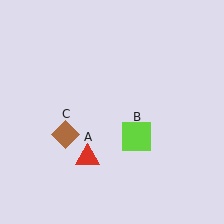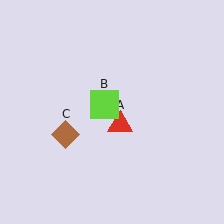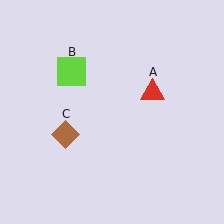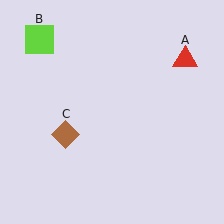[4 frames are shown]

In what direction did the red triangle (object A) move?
The red triangle (object A) moved up and to the right.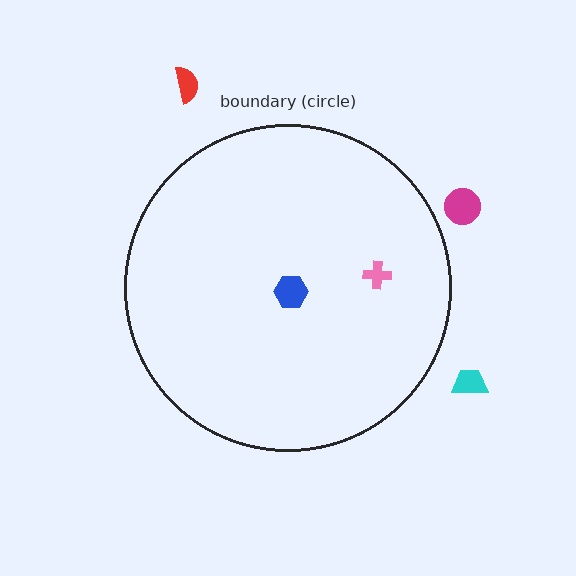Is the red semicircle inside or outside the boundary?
Outside.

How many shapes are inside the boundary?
2 inside, 3 outside.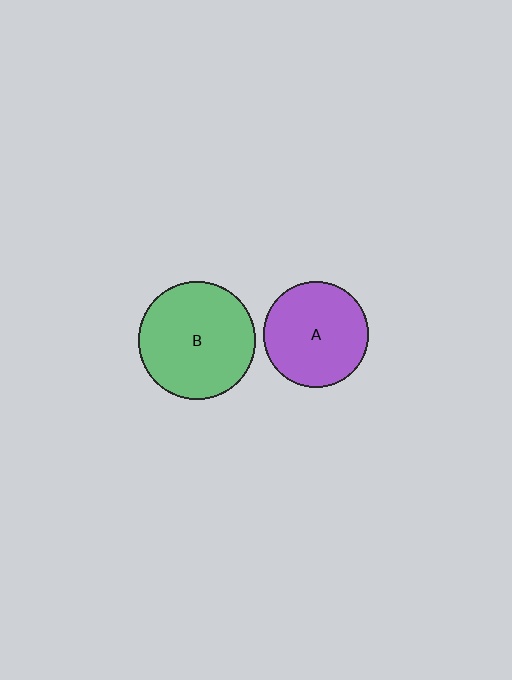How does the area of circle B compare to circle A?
Approximately 1.2 times.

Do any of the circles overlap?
No, none of the circles overlap.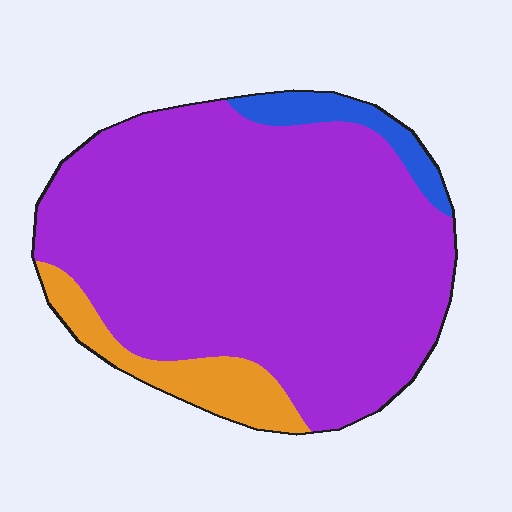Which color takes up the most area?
Purple, at roughly 85%.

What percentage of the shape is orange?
Orange takes up less than a quarter of the shape.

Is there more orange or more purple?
Purple.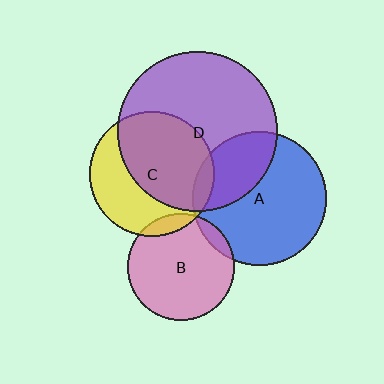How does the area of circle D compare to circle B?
Approximately 2.2 times.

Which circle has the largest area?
Circle D (purple).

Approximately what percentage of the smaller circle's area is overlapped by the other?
Approximately 5%.